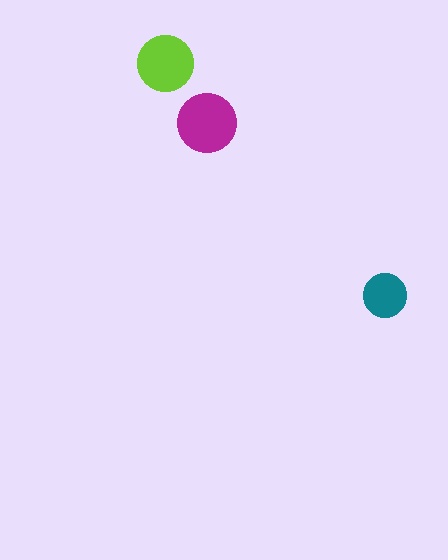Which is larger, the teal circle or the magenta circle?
The magenta one.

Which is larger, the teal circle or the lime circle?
The lime one.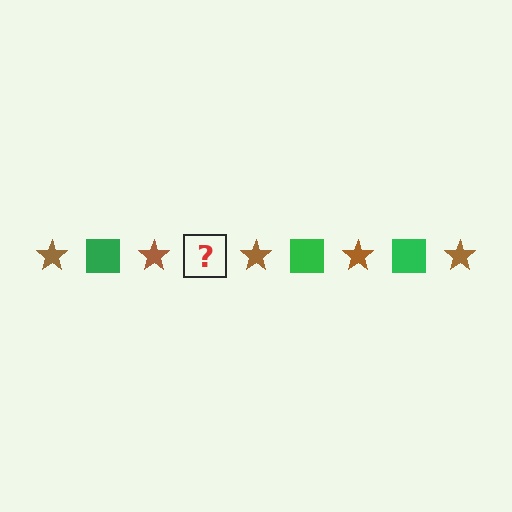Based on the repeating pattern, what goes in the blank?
The blank should be a green square.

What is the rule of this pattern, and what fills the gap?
The rule is that the pattern alternates between brown star and green square. The gap should be filled with a green square.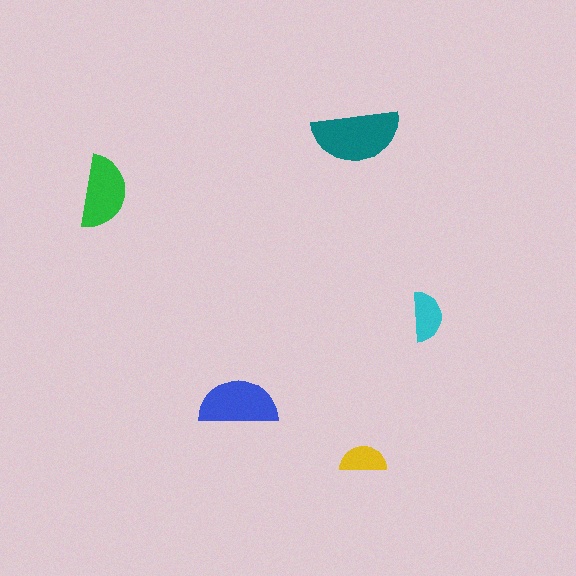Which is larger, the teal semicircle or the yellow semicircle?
The teal one.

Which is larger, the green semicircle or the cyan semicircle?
The green one.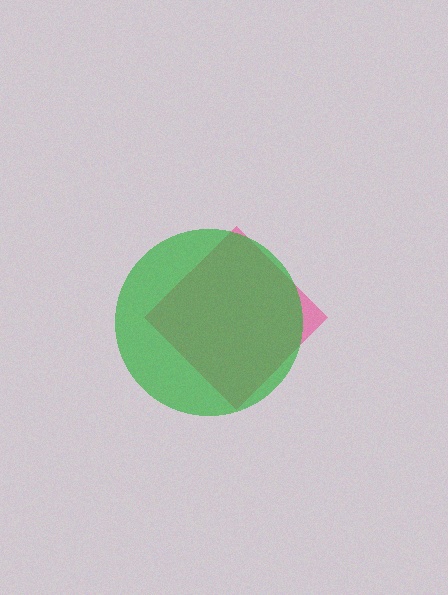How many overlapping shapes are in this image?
There are 2 overlapping shapes in the image.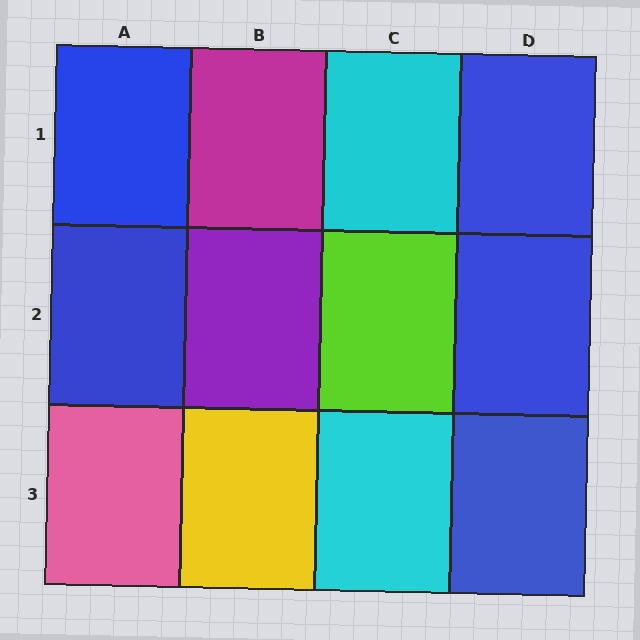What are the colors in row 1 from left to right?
Blue, magenta, cyan, blue.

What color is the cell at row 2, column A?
Blue.